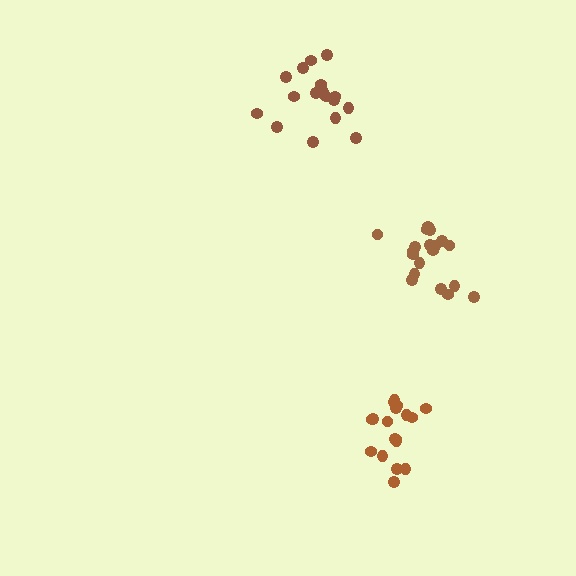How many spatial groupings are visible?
There are 3 spatial groupings.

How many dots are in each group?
Group 1: 19 dots, Group 2: 19 dots, Group 3: 18 dots (56 total).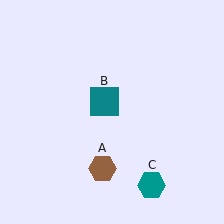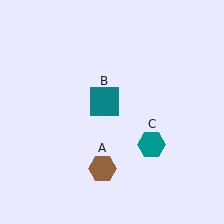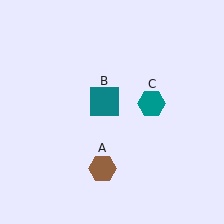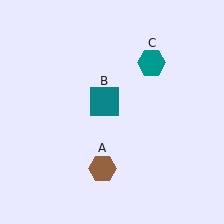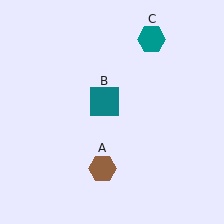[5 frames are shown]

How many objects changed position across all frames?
1 object changed position: teal hexagon (object C).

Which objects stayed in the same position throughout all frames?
Brown hexagon (object A) and teal square (object B) remained stationary.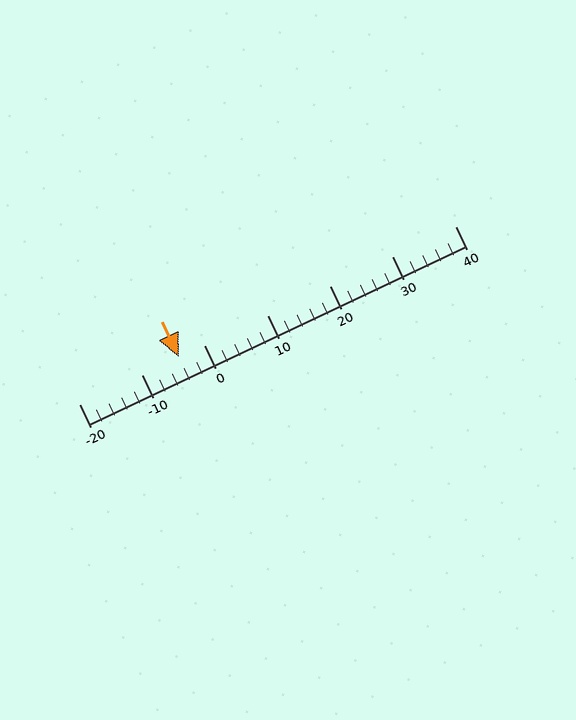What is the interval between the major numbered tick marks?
The major tick marks are spaced 10 units apart.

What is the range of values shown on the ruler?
The ruler shows values from -20 to 40.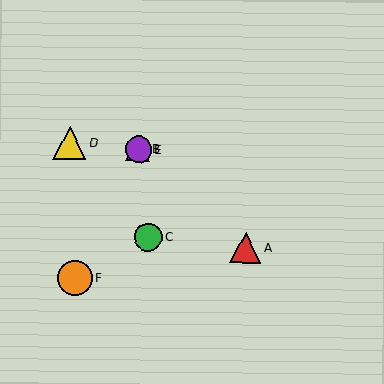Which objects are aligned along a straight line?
Objects A, B, E are aligned along a straight line.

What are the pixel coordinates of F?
Object F is at (75, 278).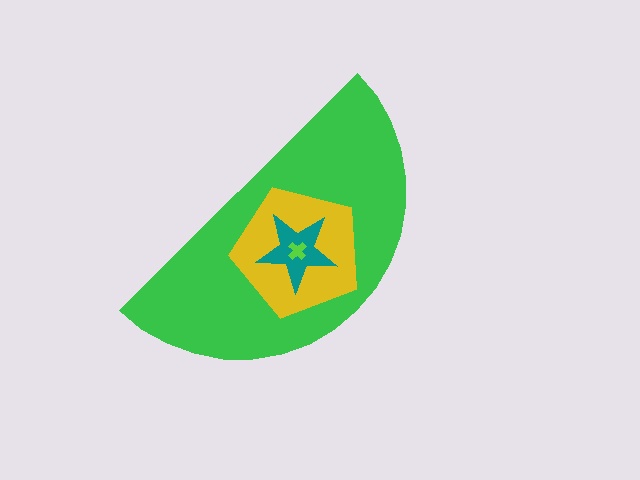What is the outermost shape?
The green semicircle.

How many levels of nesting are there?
4.